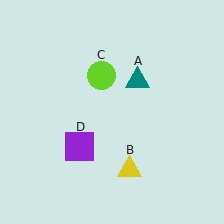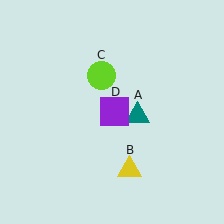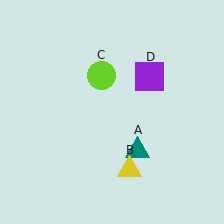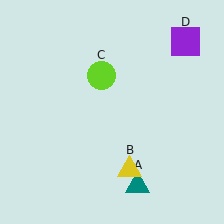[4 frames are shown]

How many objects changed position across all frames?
2 objects changed position: teal triangle (object A), purple square (object D).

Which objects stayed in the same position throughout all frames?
Yellow triangle (object B) and lime circle (object C) remained stationary.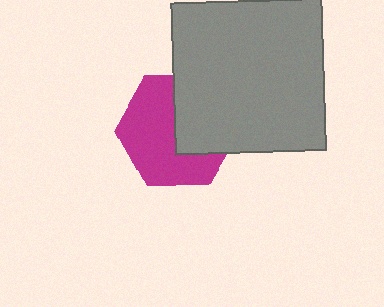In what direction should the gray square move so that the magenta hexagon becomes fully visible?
The gray square should move toward the upper-right. That is the shortest direction to clear the overlap and leave the magenta hexagon fully visible.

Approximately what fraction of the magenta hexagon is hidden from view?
Roughly 41% of the magenta hexagon is hidden behind the gray square.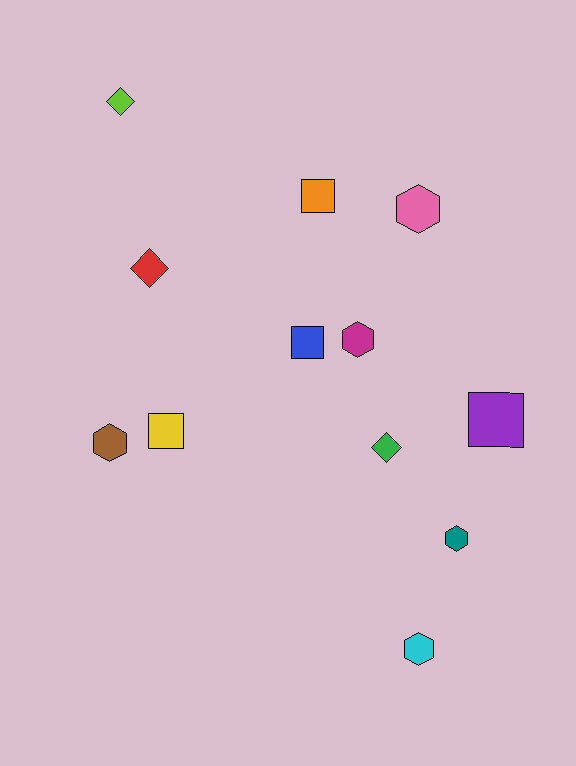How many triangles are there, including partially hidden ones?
There are no triangles.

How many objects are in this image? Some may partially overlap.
There are 12 objects.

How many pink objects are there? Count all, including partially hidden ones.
There is 1 pink object.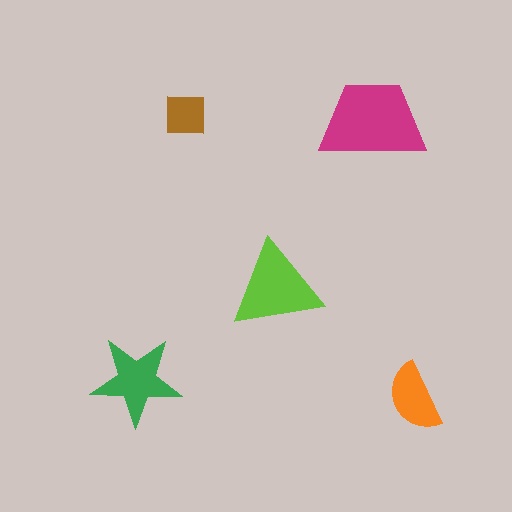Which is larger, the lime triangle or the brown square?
The lime triangle.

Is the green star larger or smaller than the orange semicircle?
Larger.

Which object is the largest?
The magenta trapezoid.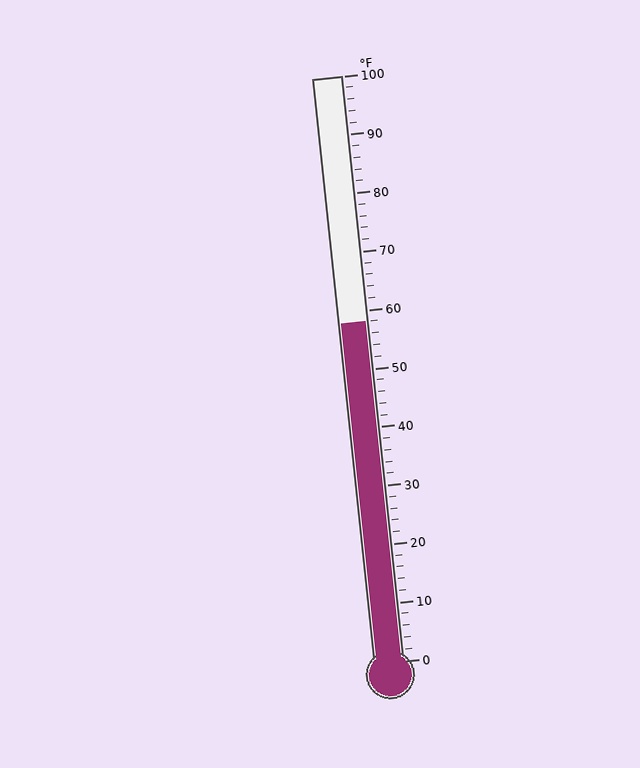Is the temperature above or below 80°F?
The temperature is below 80°F.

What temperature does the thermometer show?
The thermometer shows approximately 58°F.